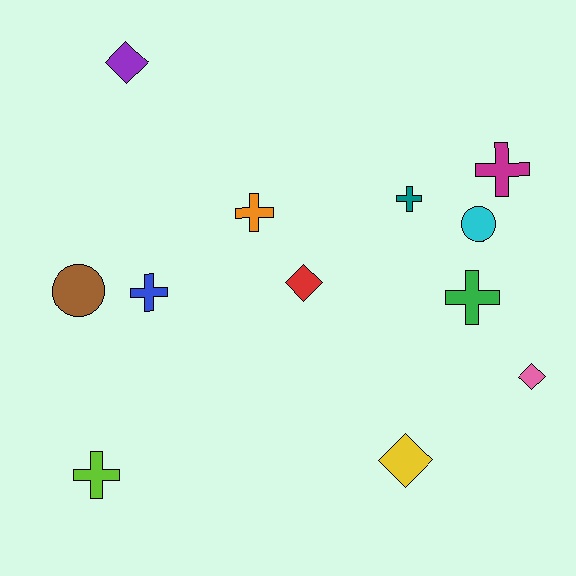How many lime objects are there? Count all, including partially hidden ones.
There is 1 lime object.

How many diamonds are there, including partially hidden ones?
There are 4 diamonds.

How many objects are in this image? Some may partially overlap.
There are 12 objects.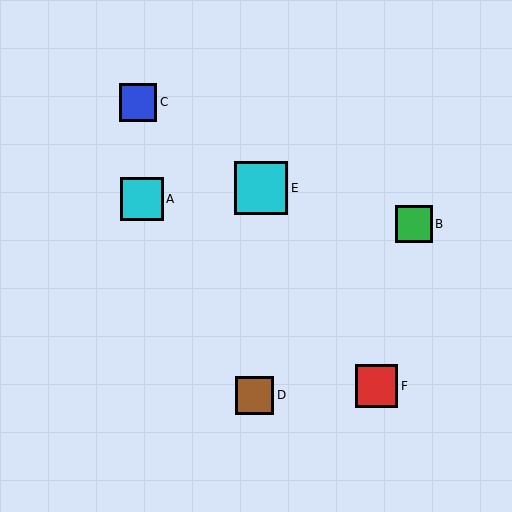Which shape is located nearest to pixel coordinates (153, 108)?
The blue square (labeled C) at (138, 102) is nearest to that location.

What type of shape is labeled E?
Shape E is a cyan square.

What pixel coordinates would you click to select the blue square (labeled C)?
Click at (138, 102) to select the blue square C.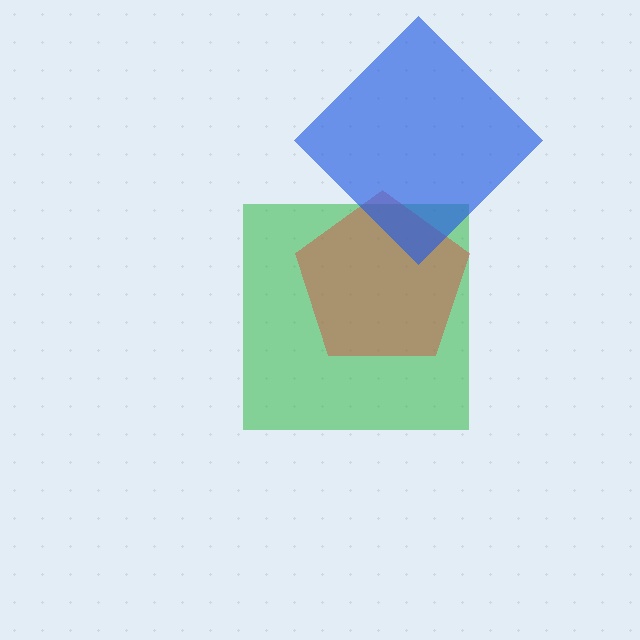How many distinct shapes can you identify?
There are 3 distinct shapes: a green square, a red pentagon, a blue diamond.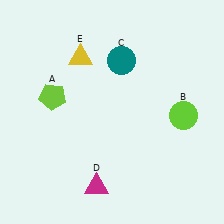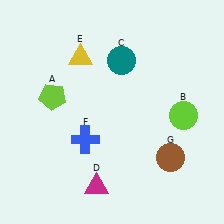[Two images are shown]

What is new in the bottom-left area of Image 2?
A blue cross (F) was added in the bottom-left area of Image 2.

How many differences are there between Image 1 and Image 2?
There are 2 differences between the two images.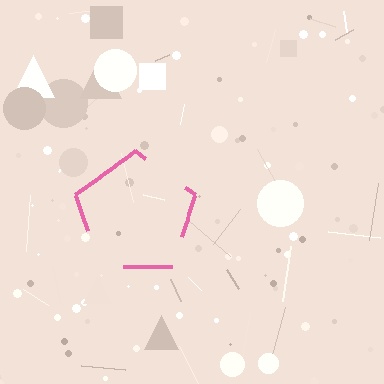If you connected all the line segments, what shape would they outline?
They would outline a pentagon.